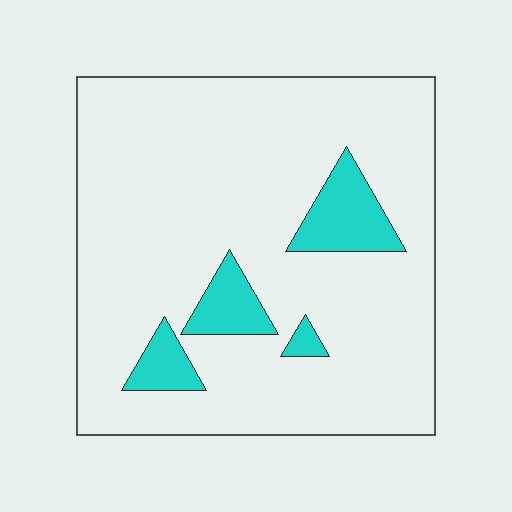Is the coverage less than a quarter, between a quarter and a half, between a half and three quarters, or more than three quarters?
Less than a quarter.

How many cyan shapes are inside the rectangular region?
4.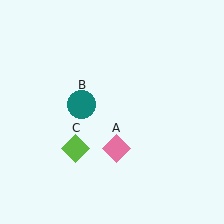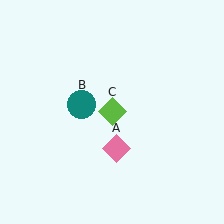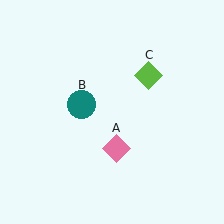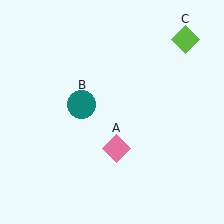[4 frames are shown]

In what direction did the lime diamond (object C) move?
The lime diamond (object C) moved up and to the right.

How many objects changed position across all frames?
1 object changed position: lime diamond (object C).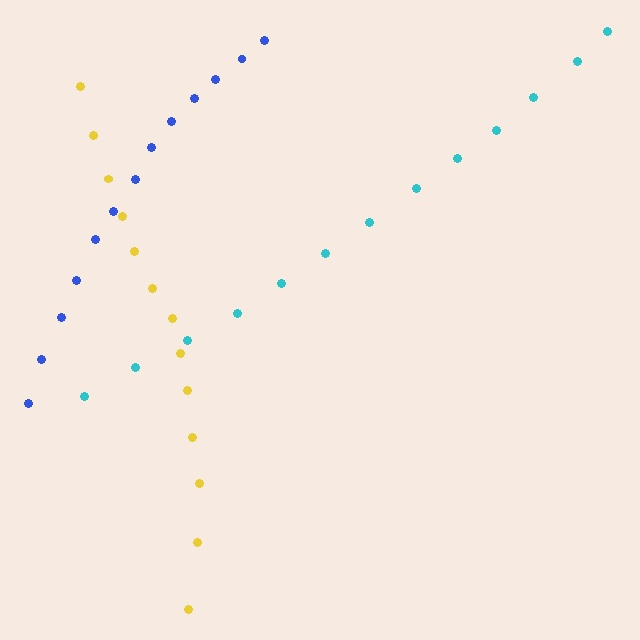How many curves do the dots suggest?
There are 3 distinct paths.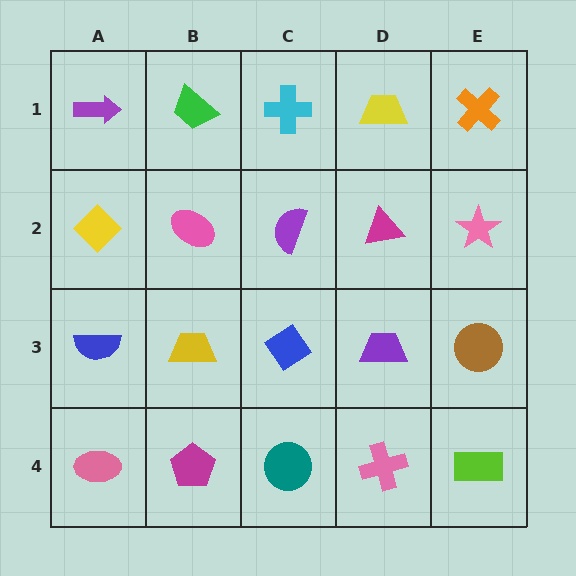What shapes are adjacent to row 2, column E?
An orange cross (row 1, column E), a brown circle (row 3, column E), a magenta triangle (row 2, column D).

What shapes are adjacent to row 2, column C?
A cyan cross (row 1, column C), a blue diamond (row 3, column C), a pink ellipse (row 2, column B), a magenta triangle (row 2, column D).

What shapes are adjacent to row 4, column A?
A blue semicircle (row 3, column A), a magenta pentagon (row 4, column B).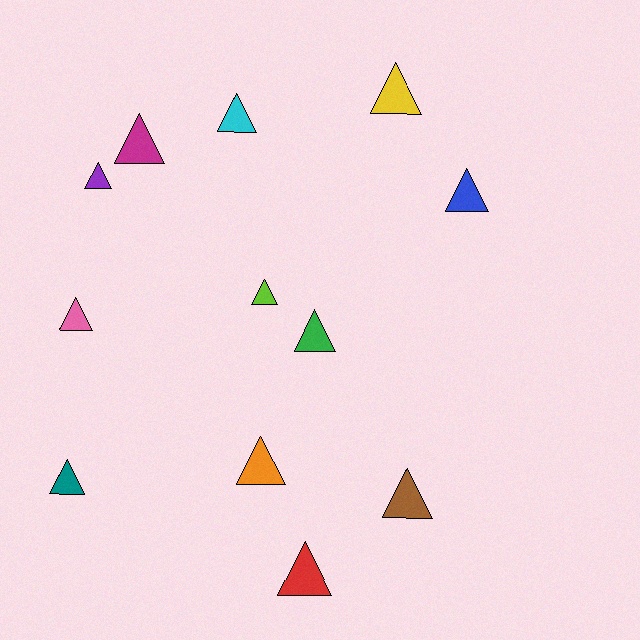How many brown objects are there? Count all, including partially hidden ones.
There is 1 brown object.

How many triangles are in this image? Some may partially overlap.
There are 12 triangles.